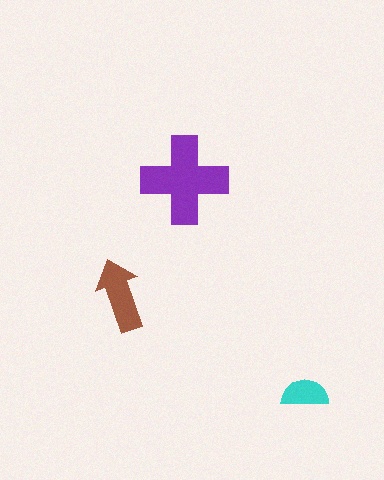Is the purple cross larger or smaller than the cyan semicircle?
Larger.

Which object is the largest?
The purple cross.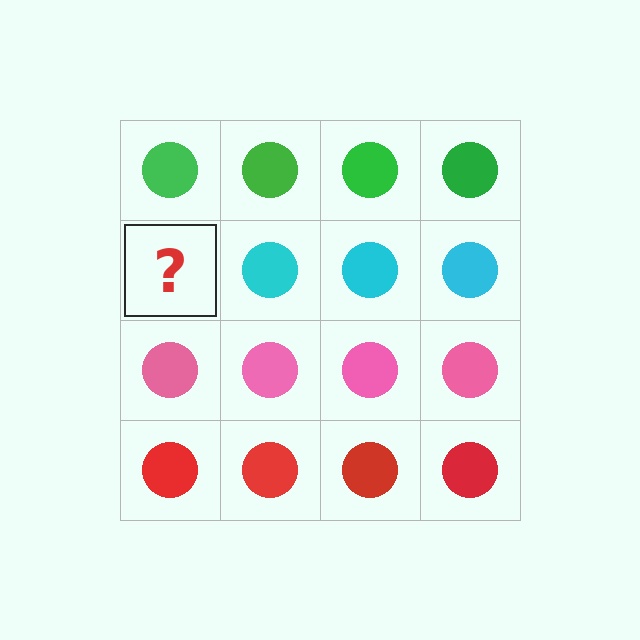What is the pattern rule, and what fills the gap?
The rule is that each row has a consistent color. The gap should be filled with a cyan circle.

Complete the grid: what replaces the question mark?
The question mark should be replaced with a cyan circle.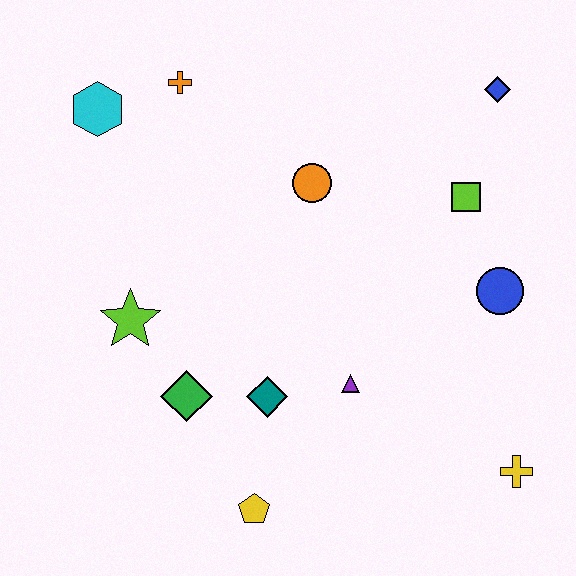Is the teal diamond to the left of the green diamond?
No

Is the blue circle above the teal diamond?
Yes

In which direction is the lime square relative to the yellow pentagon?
The lime square is above the yellow pentagon.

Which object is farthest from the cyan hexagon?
The yellow cross is farthest from the cyan hexagon.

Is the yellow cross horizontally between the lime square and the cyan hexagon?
No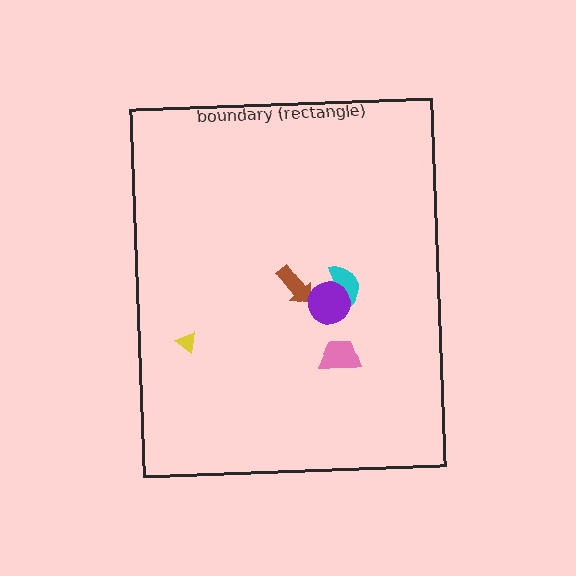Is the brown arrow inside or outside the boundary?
Inside.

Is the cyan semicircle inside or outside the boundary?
Inside.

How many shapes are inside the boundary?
5 inside, 0 outside.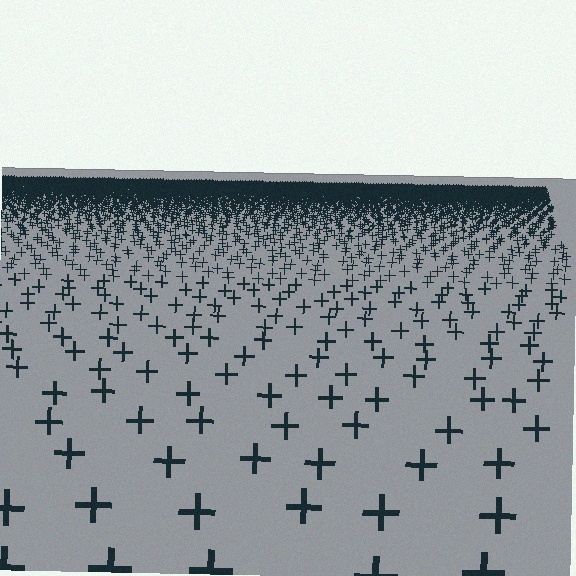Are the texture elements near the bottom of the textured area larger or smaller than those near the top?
Larger. Near the bottom, elements are closer to the viewer and appear at a bigger on-screen size.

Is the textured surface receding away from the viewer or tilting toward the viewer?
The surface is receding away from the viewer. Texture elements get smaller and denser toward the top.